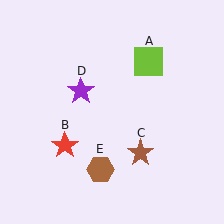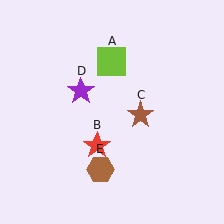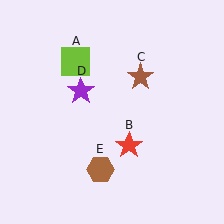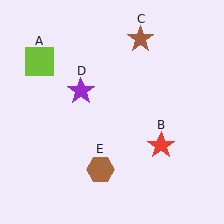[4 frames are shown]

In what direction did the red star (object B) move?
The red star (object B) moved right.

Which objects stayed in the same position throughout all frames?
Purple star (object D) and brown hexagon (object E) remained stationary.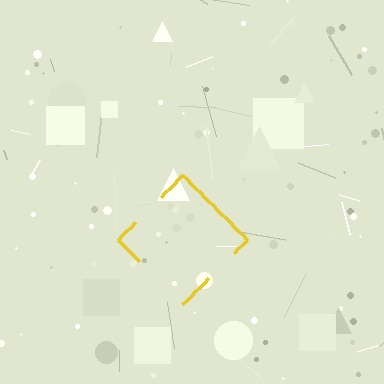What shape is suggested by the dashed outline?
The dashed outline suggests a diamond.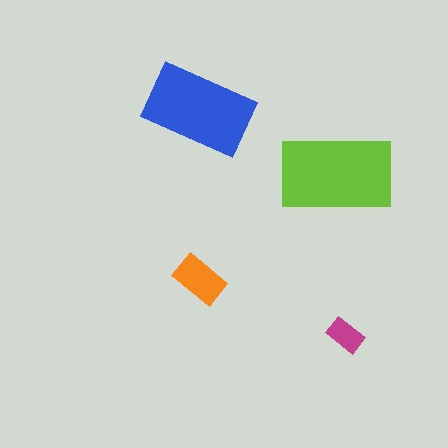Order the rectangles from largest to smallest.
the lime one, the blue one, the orange one, the magenta one.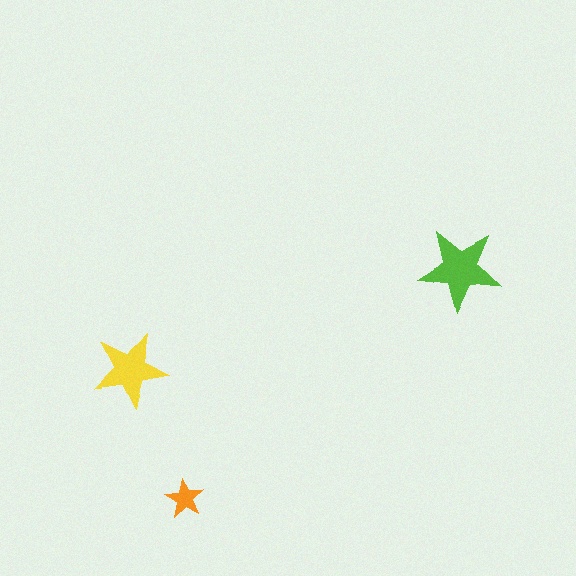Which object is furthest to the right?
The lime star is rightmost.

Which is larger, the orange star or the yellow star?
The yellow one.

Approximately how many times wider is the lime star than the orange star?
About 2 times wider.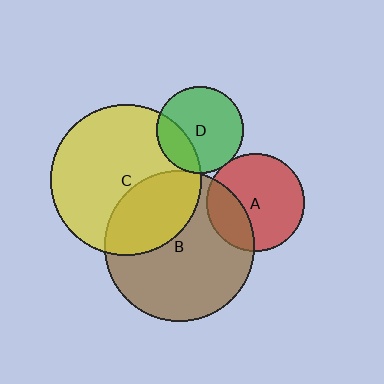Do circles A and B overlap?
Yes.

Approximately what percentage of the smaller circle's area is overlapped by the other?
Approximately 30%.